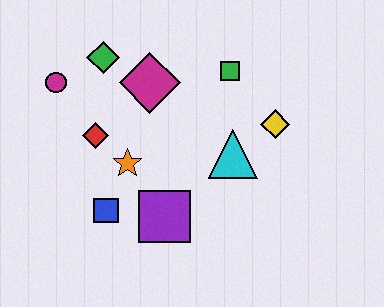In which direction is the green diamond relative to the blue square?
The green diamond is above the blue square.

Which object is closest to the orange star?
The red diamond is closest to the orange star.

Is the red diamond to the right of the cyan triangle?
No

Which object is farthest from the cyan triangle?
The magenta circle is farthest from the cyan triangle.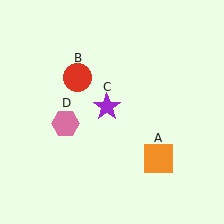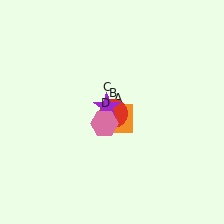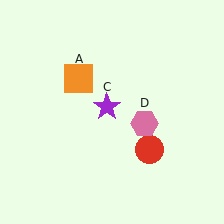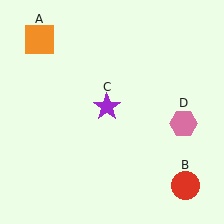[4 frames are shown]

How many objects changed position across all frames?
3 objects changed position: orange square (object A), red circle (object B), pink hexagon (object D).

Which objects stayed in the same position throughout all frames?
Purple star (object C) remained stationary.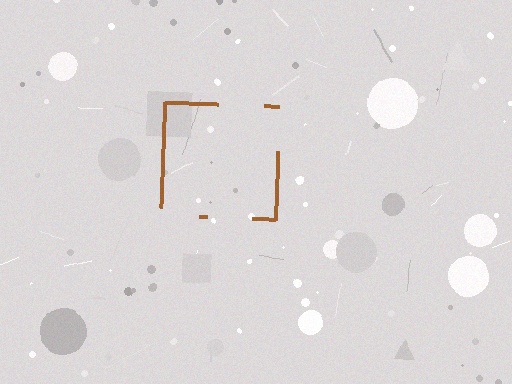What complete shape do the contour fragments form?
The contour fragments form a square.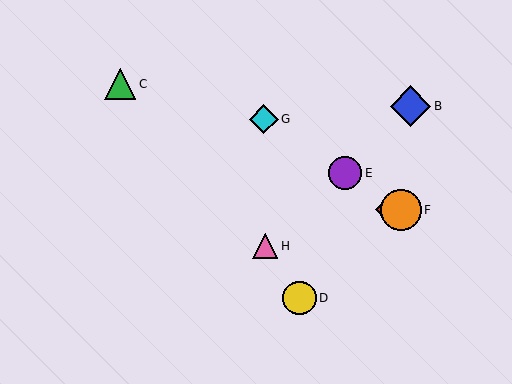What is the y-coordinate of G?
Object G is at y≈119.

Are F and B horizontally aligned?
No, F is at y≈210 and B is at y≈106.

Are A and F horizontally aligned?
Yes, both are at y≈210.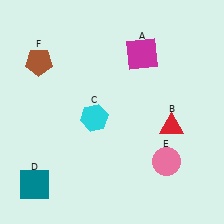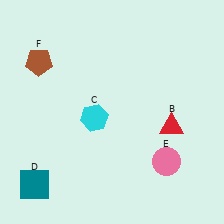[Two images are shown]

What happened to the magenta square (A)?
The magenta square (A) was removed in Image 2. It was in the top-right area of Image 1.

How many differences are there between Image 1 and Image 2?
There is 1 difference between the two images.